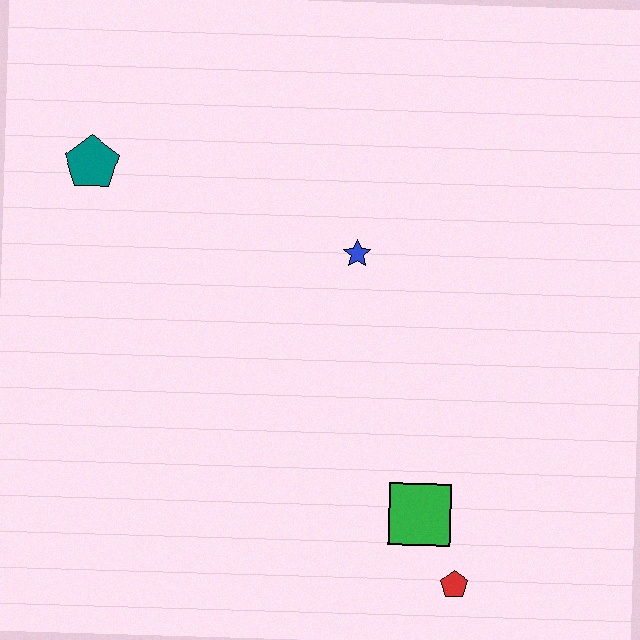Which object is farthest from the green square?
The teal pentagon is farthest from the green square.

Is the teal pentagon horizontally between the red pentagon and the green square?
No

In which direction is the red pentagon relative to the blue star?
The red pentagon is below the blue star.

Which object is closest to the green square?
The red pentagon is closest to the green square.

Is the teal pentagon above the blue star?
Yes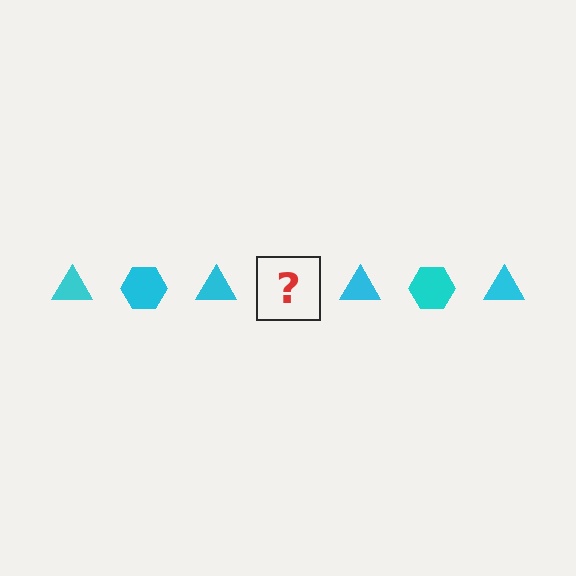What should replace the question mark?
The question mark should be replaced with a cyan hexagon.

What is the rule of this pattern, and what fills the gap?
The rule is that the pattern cycles through triangle, hexagon shapes in cyan. The gap should be filled with a cyan hexagon.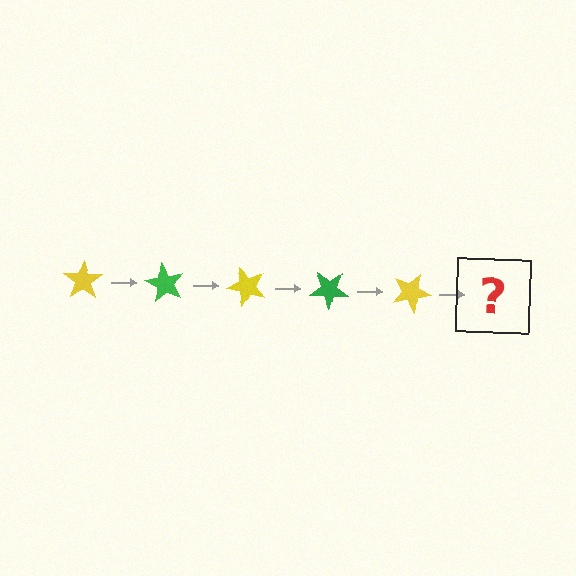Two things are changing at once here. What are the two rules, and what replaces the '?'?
The two rules are that it rotates 60 degrees each step and the color cycles through yellow and green. The '?' should be a green star, rotated 300 degrees from the start.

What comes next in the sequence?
The next element should be a green star, rotated 300 degrees from the start.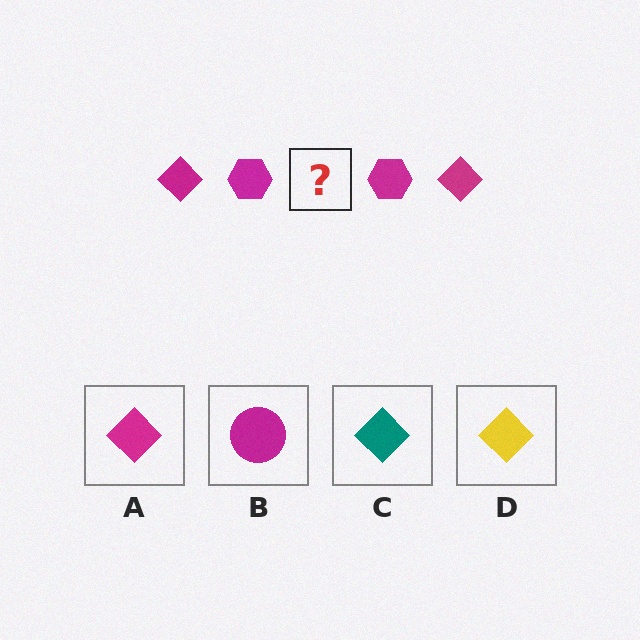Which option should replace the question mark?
Option A.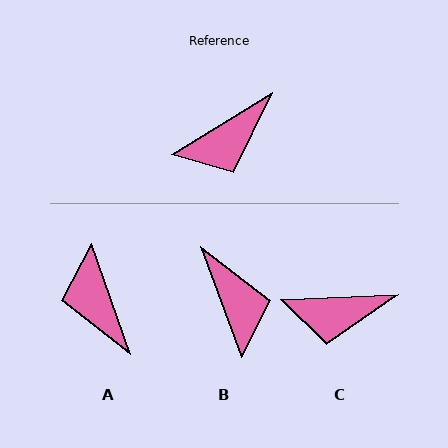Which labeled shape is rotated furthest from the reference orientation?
A, about 102 degrees away.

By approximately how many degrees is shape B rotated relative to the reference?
Approximately 78 degrees counter-clockwise.